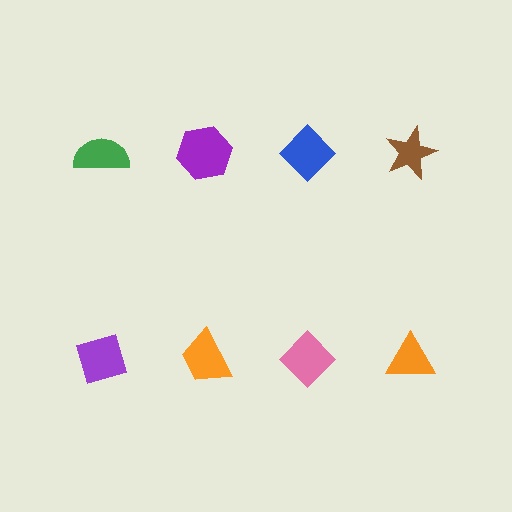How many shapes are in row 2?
4 shapes.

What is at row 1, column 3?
A blue diamond.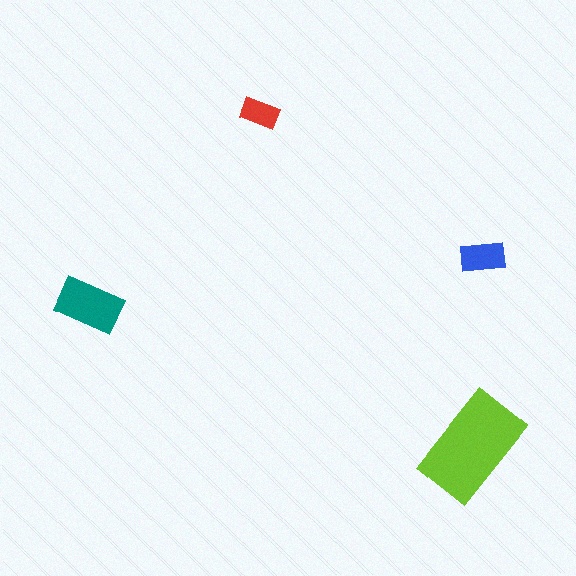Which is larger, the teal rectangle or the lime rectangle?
The lime one.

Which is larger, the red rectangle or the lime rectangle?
The lime one.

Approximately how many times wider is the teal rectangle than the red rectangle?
About 1.5 times wider.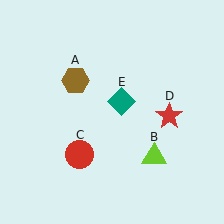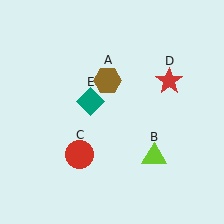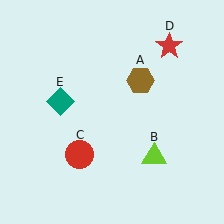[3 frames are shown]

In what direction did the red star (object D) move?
The red star (object D) moved up.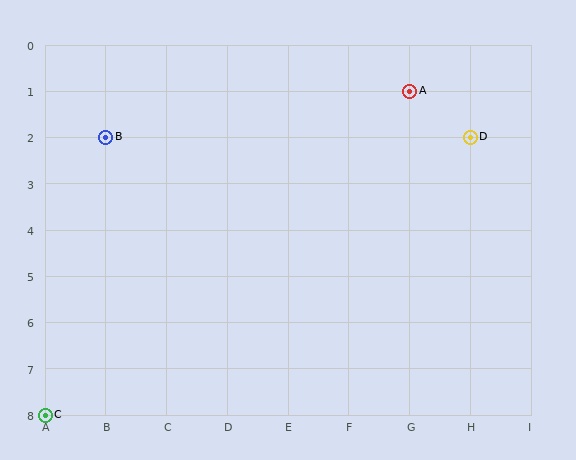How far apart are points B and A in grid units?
Points B and A are 5 columns and 1 row apart (about 5.1 grid units diagonally).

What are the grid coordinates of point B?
Point B is at grid coordinates (B, 2).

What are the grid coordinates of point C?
Point C is at grid coordinates (A, 8).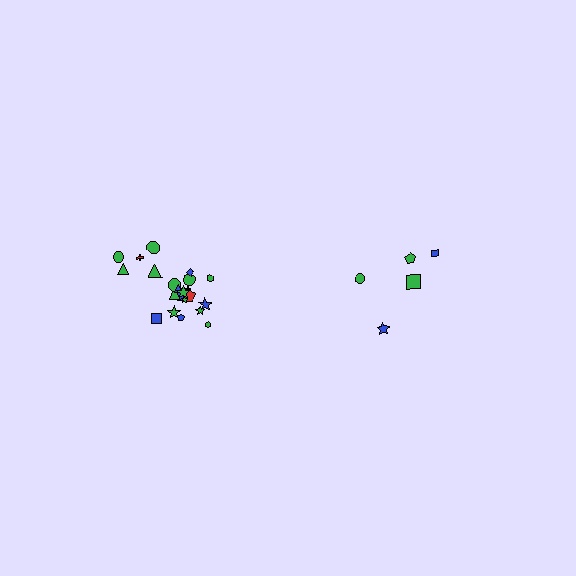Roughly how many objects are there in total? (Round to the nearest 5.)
Roughly 25 objects in total.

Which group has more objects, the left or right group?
The left group.